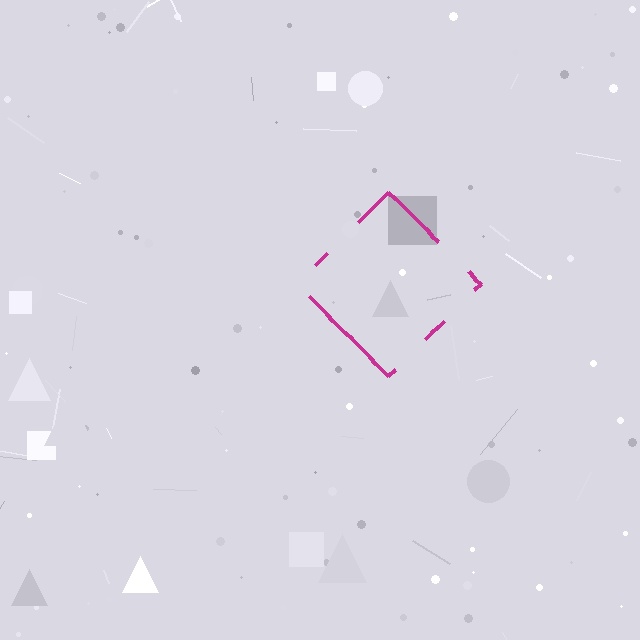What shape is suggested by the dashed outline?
The dashed outline suggests a diamond.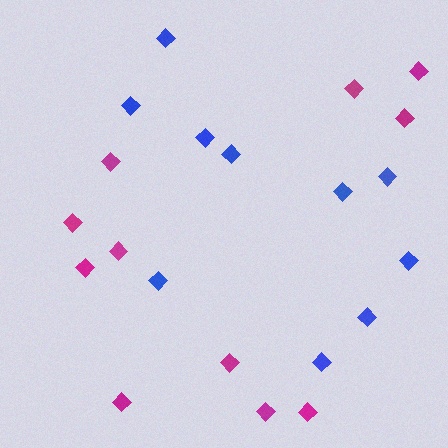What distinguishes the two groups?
There are 2 groups: one group of magenta diamonds (11) and one group of blue diamonds (10).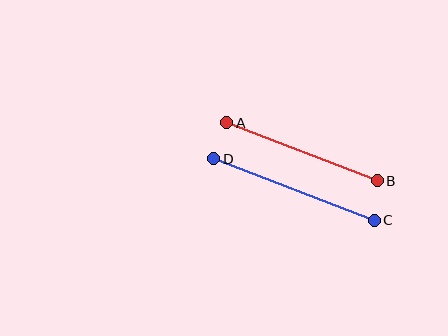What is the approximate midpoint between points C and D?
The midpoint is at approximately (294, 190) pixels.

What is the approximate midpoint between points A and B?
The midpoint is at approximately (302, 152) pixels.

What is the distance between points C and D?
The distance is approximately 172 pixels.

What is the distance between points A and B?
The distance is approximately 161 pixels.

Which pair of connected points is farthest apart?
Points C and D are farthest apart.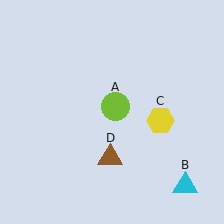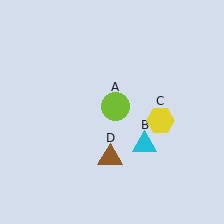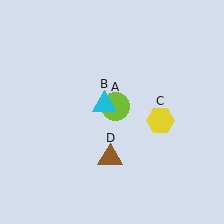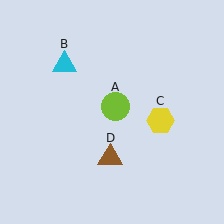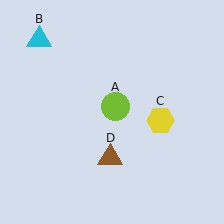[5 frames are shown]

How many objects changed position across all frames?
1 object changed position: cyan triangle (object B).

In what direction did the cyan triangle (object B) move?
The cyan triangle (object B) moved up and to the left.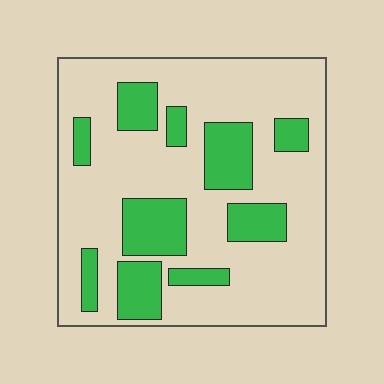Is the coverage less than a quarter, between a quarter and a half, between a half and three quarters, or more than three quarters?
Between a quarter and a half.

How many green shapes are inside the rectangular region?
10.